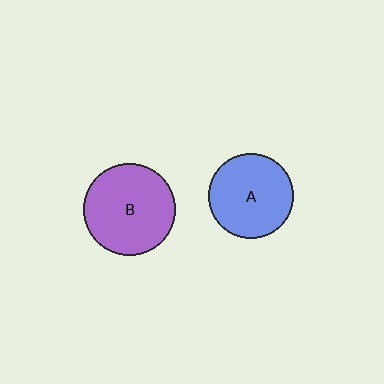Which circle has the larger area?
Circle B (purple).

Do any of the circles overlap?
No, none of the circles overlap.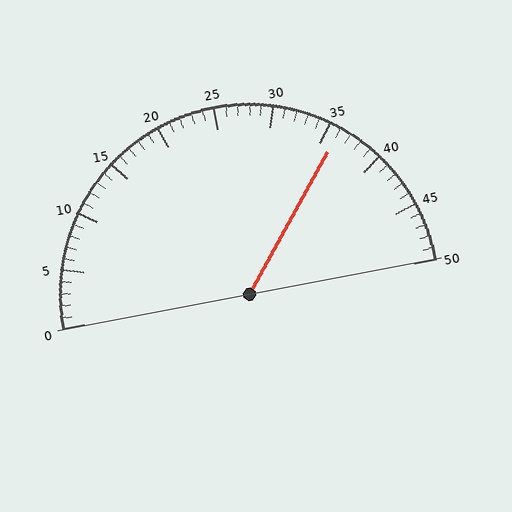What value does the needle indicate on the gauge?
The needle indicates approximately 36.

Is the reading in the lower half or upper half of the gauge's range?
The reading is in the upper half of the range (0 to 50).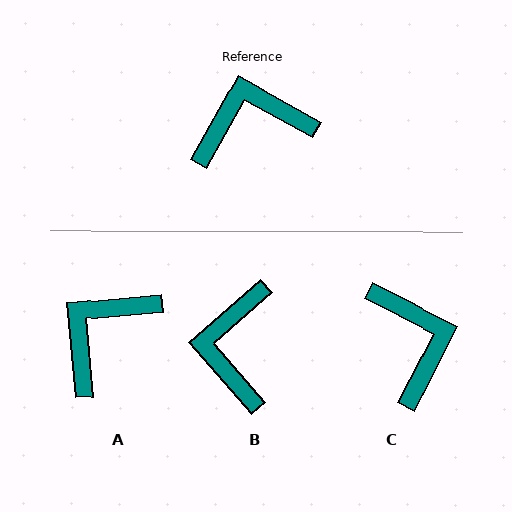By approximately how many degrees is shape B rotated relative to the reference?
Approximately 70 degrees counter-clockwise.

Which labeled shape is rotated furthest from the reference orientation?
C, about 88 degrees away.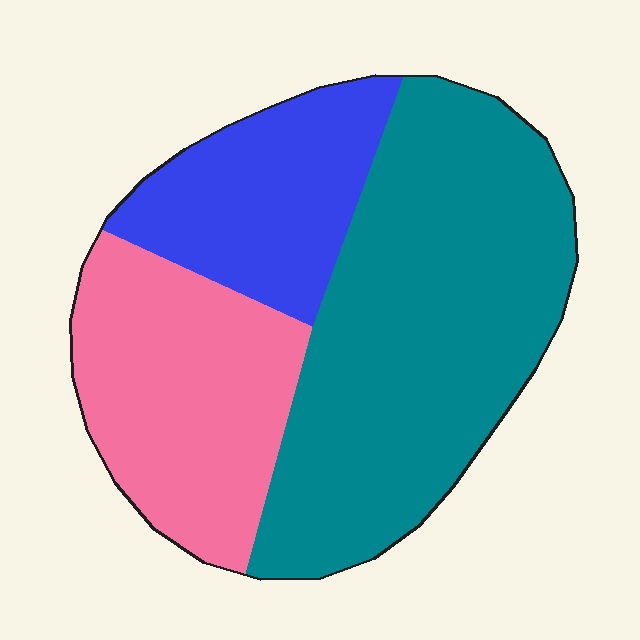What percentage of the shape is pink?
Pink takes up between a sixth and a third of the shape.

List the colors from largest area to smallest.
From largest to smallest: teal, pink, blue.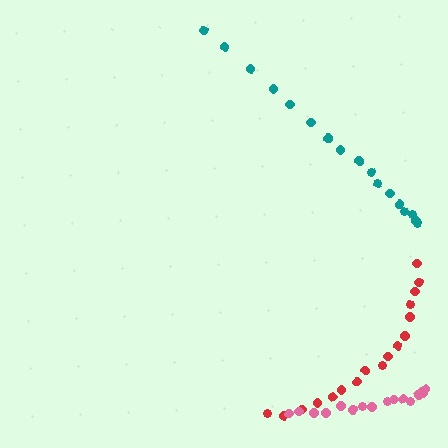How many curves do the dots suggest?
There are 3 distinct paths.